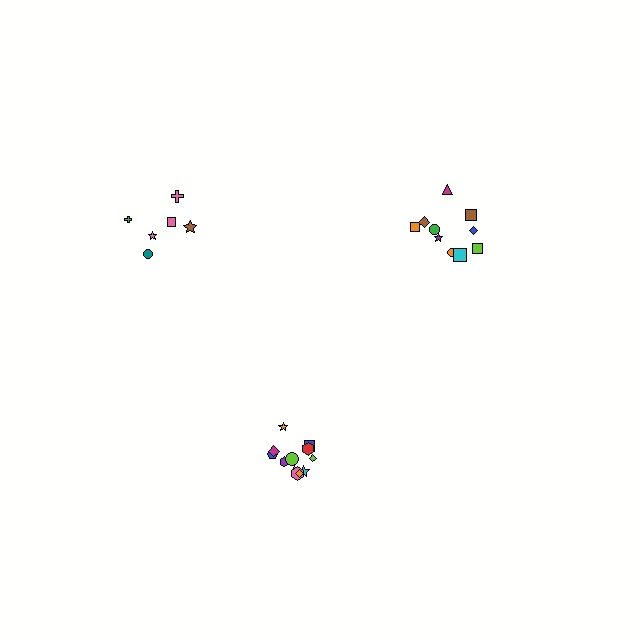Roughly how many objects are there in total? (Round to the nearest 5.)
Roughly 30 objects in total.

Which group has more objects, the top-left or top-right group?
The top-right group.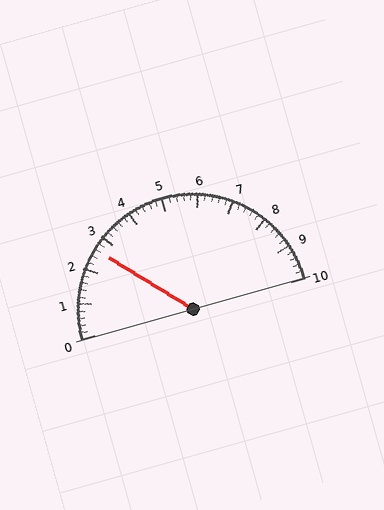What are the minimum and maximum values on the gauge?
The gauge ranges from 0 to 10.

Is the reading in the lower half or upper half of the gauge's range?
The reading is in the lower half of the range (0 to 10).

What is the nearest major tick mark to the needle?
The nearest major tick mark is 3.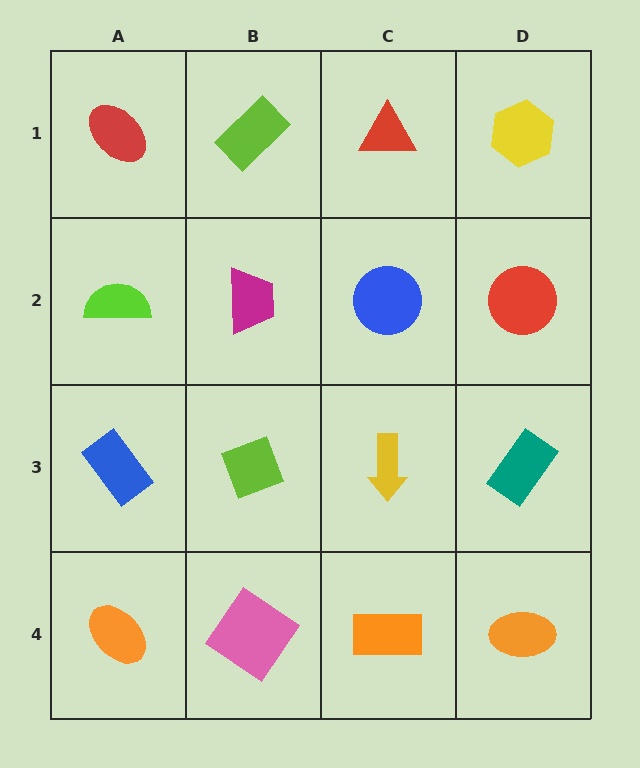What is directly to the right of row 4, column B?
An orange rectangle.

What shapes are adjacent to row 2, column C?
A red triangle (row 1, column C), a yellow arrow (row 3, column C), a magenta trapezoid (row 2, column B), a red circle (row 2, column D).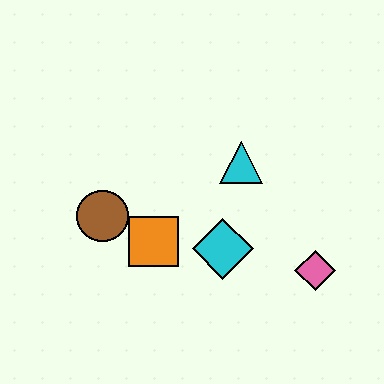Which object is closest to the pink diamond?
The cyan diamond is closest to the pink diamond.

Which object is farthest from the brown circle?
The pink diamond is farthest from the brown circle.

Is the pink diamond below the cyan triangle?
Yes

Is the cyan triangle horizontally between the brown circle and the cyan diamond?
No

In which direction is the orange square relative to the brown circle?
The orange square is to the right of the brown circle.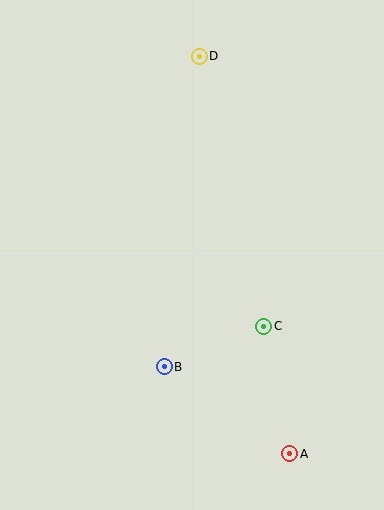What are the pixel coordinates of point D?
Point D is at (199, 56).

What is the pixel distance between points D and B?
The distance between D and B is 313 pixels.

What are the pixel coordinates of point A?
Point A is at (290, 454).